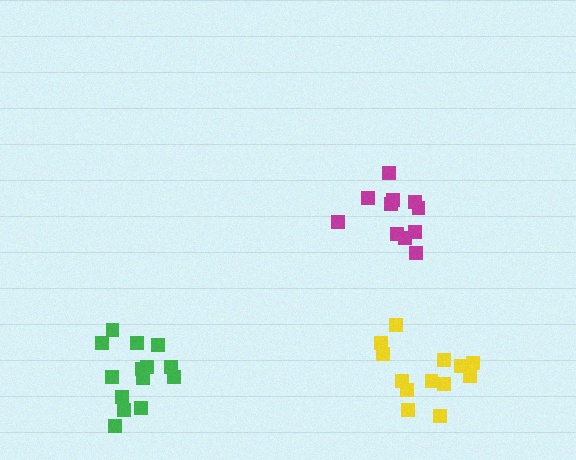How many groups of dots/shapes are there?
There are 3 groups.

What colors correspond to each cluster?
The clusters are colored: green, yellow, magenta.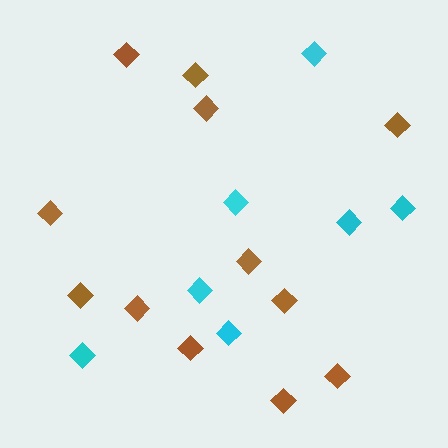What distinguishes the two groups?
There are 2 groups: one group of brown diamonds (12) and one group of cyan diamonds (7).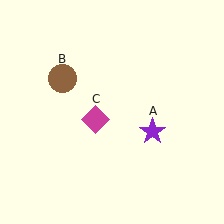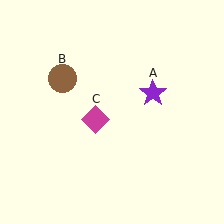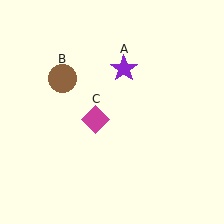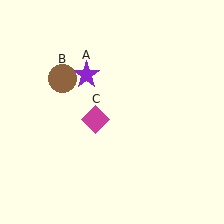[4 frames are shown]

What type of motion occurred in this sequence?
The purple star (object A) rotated counterclockwise around the center of the scene.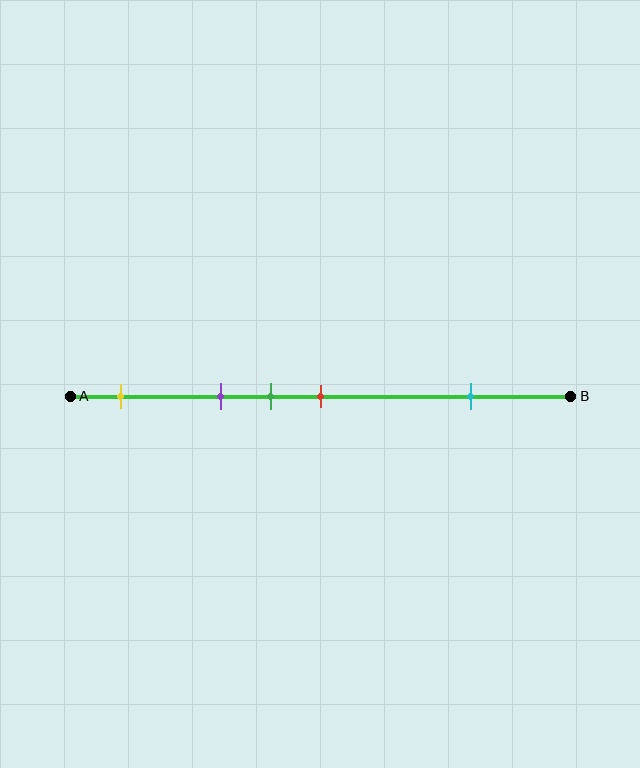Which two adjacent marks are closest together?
The green and red marks are the closest adjacent pair.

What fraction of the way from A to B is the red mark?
The red mark is approximately 50% (0.5) of the way from A to B.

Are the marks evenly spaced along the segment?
No, the marks are not evenly spaced.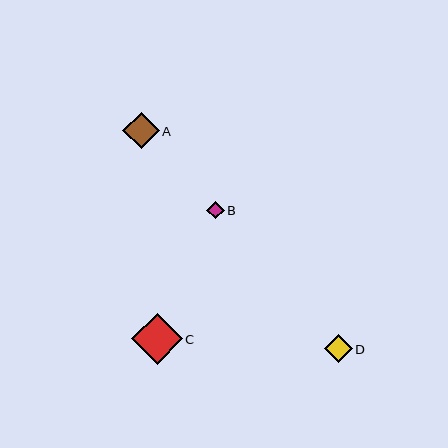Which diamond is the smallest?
Diamond B is the smallest with a size of approximately 17 pixels.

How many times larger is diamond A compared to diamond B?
Diamond A is approximately 2.1 times the size of diamond B.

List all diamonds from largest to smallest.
From largest to smallest: C, A, D, B.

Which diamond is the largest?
Diamond C is the largest with a size of approximately 51 pixels.